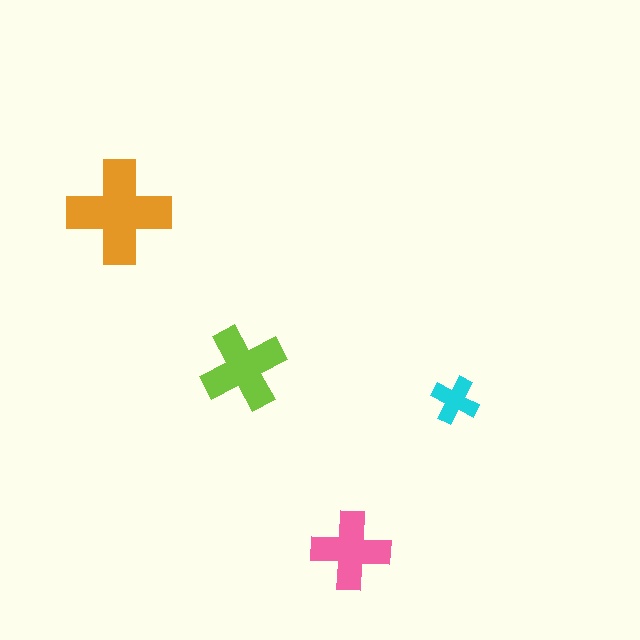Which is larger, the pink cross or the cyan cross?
The pink one.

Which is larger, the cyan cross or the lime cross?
The lime one.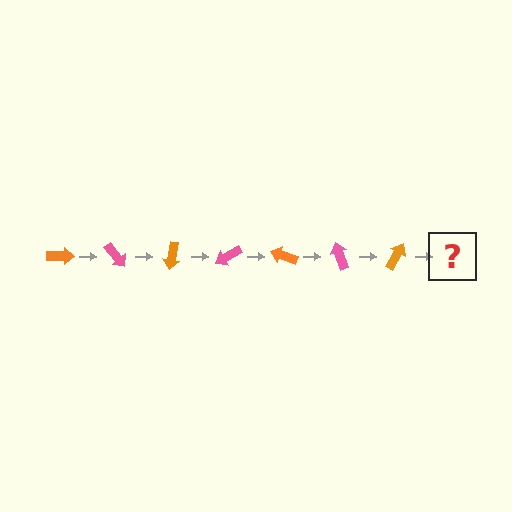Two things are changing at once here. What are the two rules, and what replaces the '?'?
The two rules are that it rotates 50 degrees each step and the color cycles through orange and pink. The '?' should be a pink arrow, rotated 350 degrees from the start.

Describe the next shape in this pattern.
It should be a pink arrow, rotated 350 degrees from the start.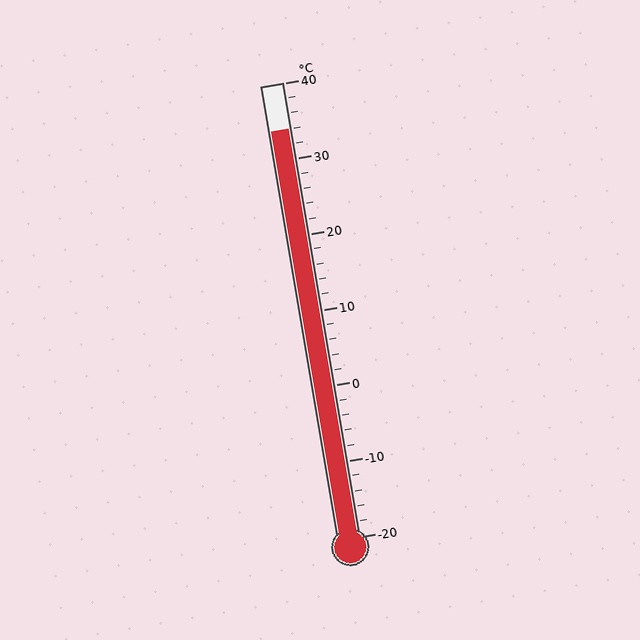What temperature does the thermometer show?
The thermometer shows approximately 34°C.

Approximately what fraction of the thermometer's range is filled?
The thermometer is filled to approximately 90% of its range.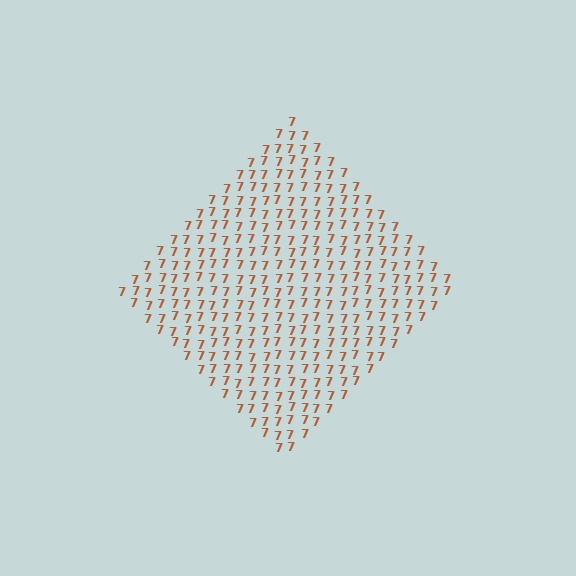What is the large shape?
The large shape is a diamond.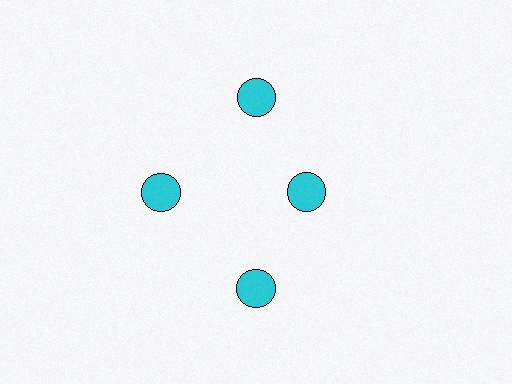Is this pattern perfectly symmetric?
No. The 4 cyan circles are arranged in a ring, but one element near the 3 o'clock position is pulled inward toward the center, breaking the 4-fold rotational symmetry.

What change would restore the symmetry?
The symmetry would be restored by moving it outward, back onto the ring so that all 4 circles sit at equal angles and equal distance from the center.